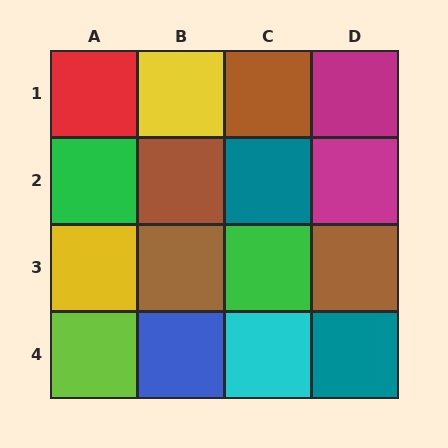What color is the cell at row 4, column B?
Blue.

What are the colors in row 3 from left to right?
Yellow, brown, green, brown.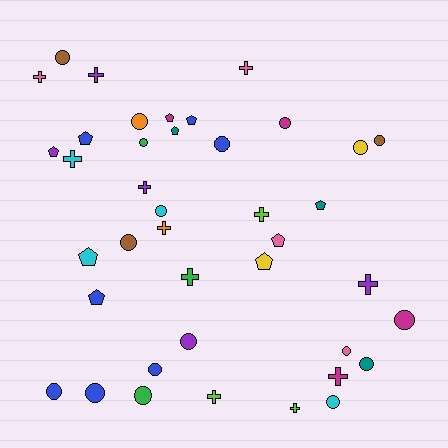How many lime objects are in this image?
There are 3 lime objects.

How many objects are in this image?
There are 40 objects.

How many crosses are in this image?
There are 12 crosses.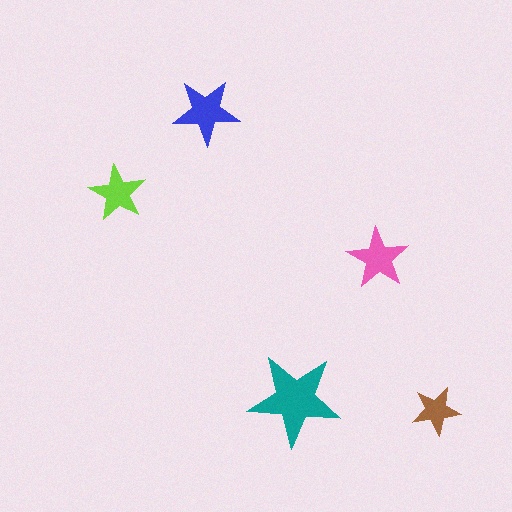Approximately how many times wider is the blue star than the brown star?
About 1.5 times wider.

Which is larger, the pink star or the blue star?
The blue one.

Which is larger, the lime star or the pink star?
The pink one.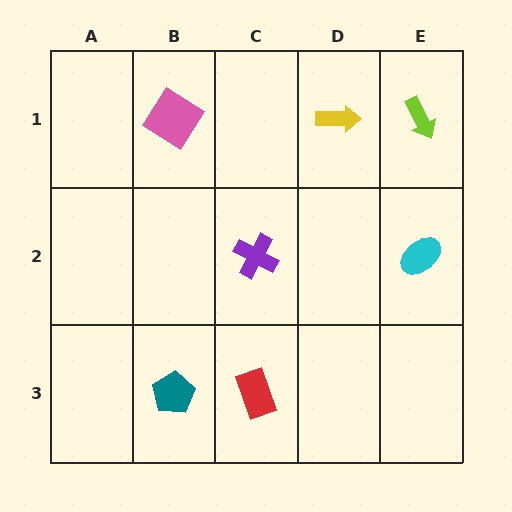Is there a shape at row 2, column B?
No, that cell is empty.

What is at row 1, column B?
A pink diamond.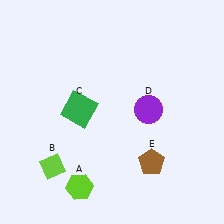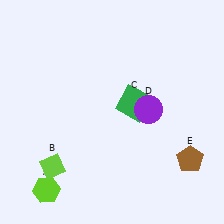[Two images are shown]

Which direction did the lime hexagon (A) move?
The lime hexagon (A) moved left.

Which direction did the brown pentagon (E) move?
The brown pentagon (E) moved right.